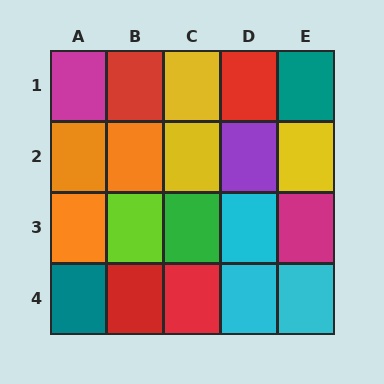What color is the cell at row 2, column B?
Orange.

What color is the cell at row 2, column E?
Yellow.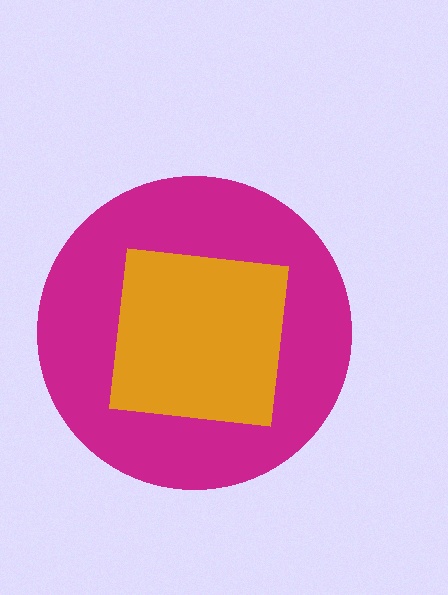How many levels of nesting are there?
2.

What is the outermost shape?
The magenta circle.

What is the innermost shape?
The orange square.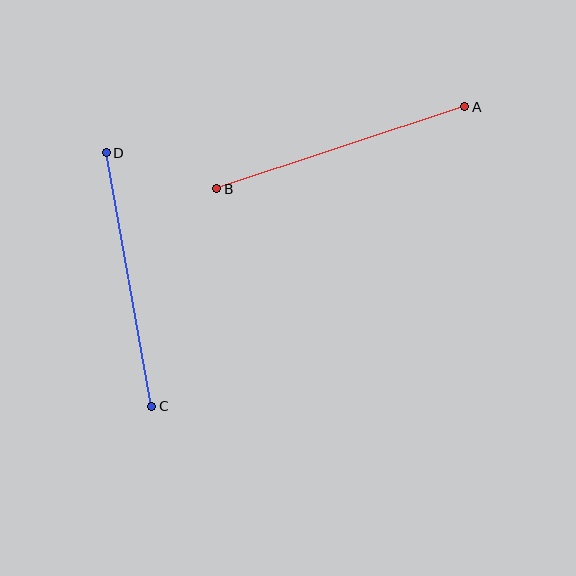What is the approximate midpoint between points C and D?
The midpoint is at approximately (129, 280) pixels.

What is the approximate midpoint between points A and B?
The midpoint is at approximately (341, 148) pixels.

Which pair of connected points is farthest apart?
Points A and B are farthest apart.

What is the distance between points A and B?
The distance is approximately 261 pixels.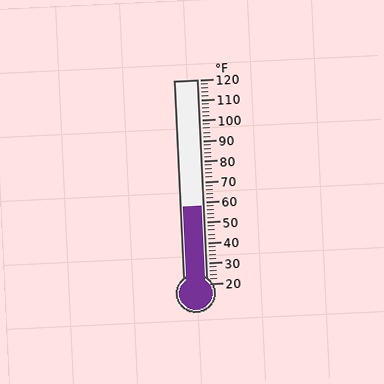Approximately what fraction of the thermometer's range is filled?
The thermometer is filled to approximately 40% of its range.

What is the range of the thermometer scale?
The thermometer scale ranges from 20°F to 120°F.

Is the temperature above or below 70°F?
The temperature is below 70°F.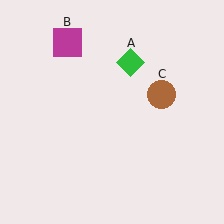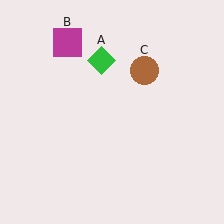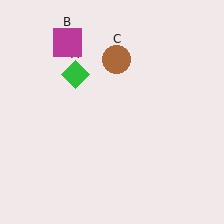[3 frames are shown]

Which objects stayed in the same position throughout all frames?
Magenta square (object B) remained stationary.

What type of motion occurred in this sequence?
The green diamond (object A), brown circle (object C) rotated counterclockwise around the center of the scene.